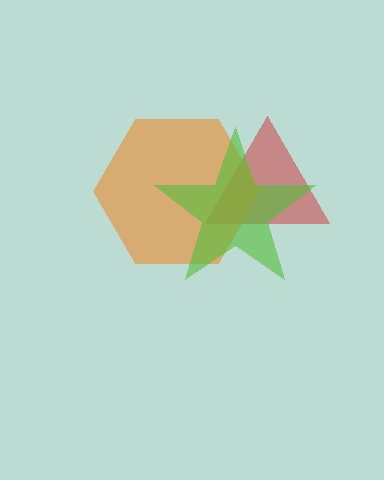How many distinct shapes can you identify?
There are 3 distinct shapes: a red triangle, an orange hexagon, a lime star.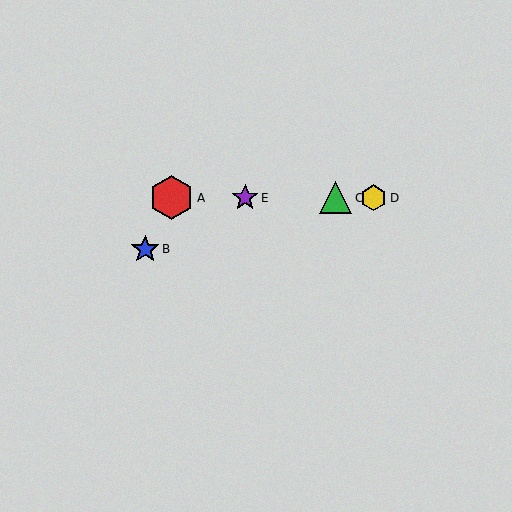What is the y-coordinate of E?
Object E is at y≈198.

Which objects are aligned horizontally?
Objects A, C, D, E are aligned horizontally.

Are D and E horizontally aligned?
Yes, both are at y≈198.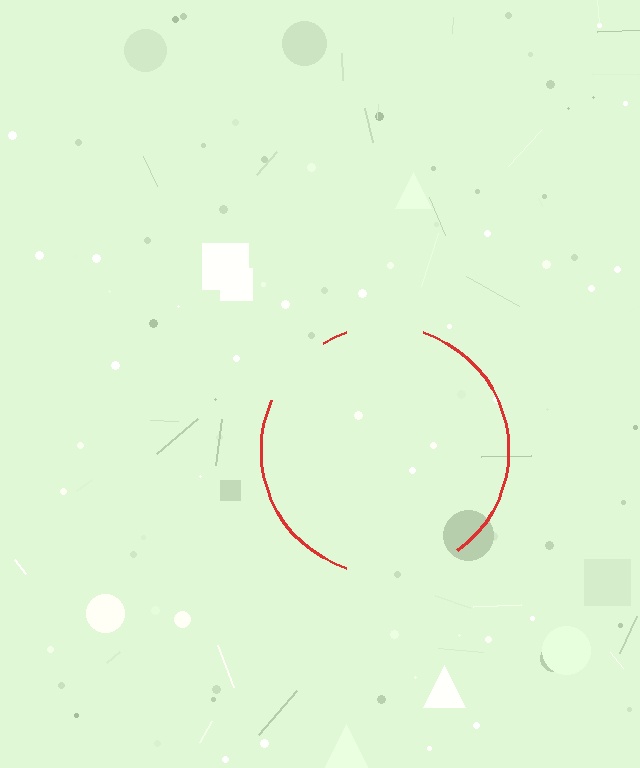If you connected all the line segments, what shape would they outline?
They would outline a circle.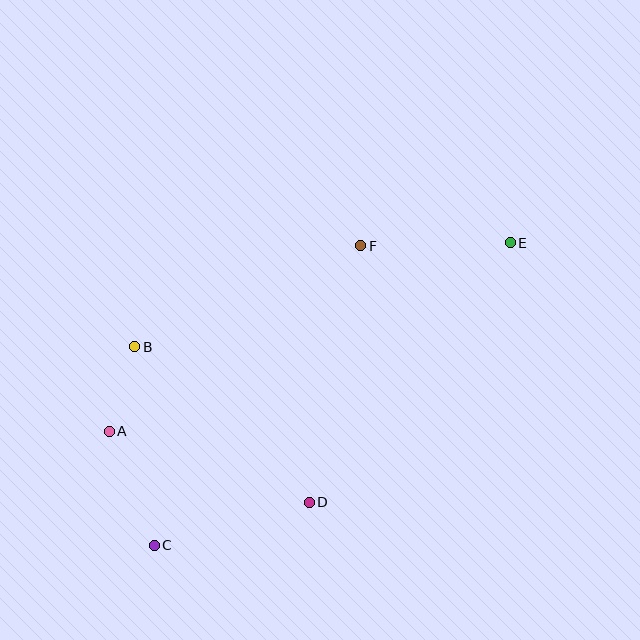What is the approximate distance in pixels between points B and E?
The distance between B and E is approximately 390 pixels.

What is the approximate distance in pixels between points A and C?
The distance between A and C is approximately 123 pixels.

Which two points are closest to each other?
Points A and B are closest to each other.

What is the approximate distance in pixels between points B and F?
The distance between B and F is approximately 248 pixels.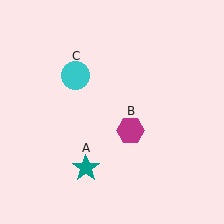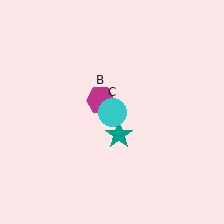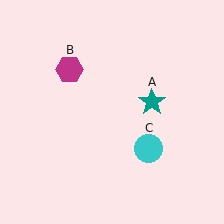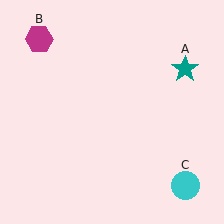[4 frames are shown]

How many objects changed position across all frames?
3 objects changed position: teal star (object A), magenta hexagon (object B), cyan circle (object C).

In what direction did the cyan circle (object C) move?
The cyan circle (object C) moved down and to the right.